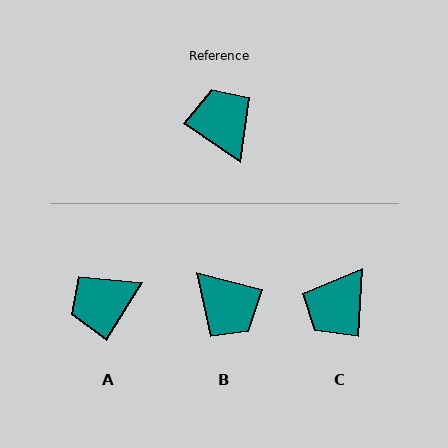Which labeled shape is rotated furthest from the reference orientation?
B, about 159 degrees away.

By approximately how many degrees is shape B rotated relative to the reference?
Approximately 159 degrees clockwise.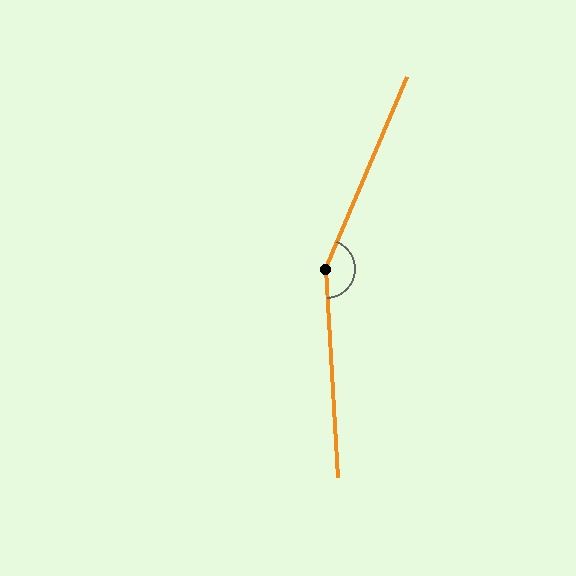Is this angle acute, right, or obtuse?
It is obtuse.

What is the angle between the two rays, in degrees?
Approximately 154 degrees.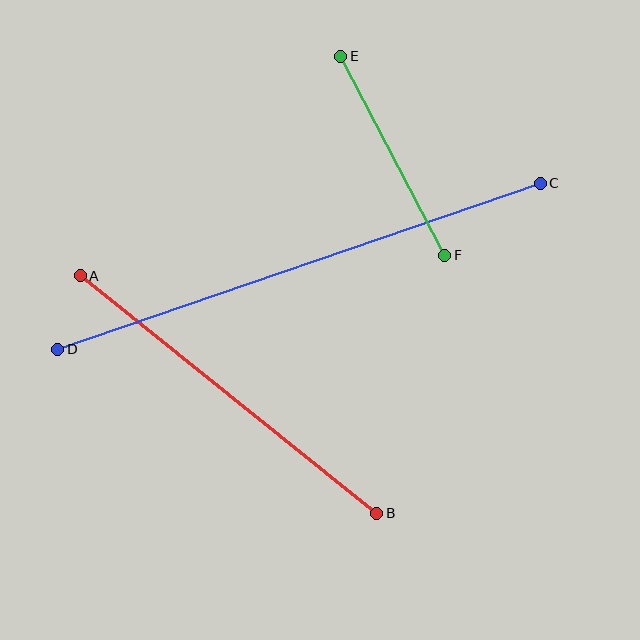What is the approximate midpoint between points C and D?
The midpoint is at approximately (299, 266) pixels.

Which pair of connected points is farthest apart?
Points C and D are farthest apart.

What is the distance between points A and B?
The distance is approximately 380 pixels.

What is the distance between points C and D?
The distance is approximately 510 pixels.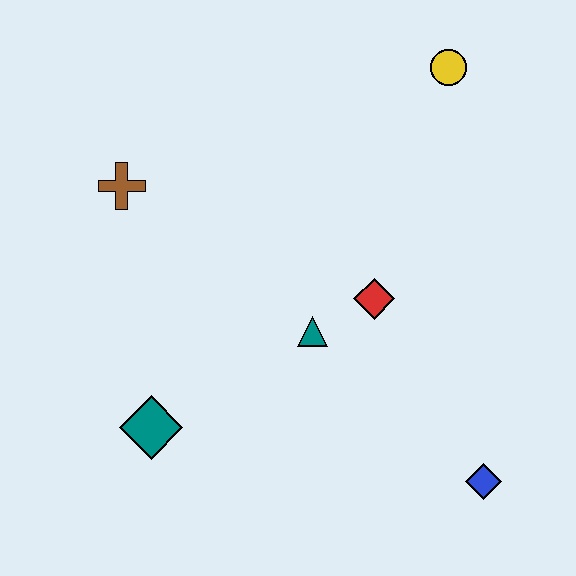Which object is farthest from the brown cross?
The blue diamond is farthest from the brown cross.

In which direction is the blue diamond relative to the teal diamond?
The blue diamond is to the right of the teal diamond.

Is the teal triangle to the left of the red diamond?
Yes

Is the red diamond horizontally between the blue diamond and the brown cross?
Yes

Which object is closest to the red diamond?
The teal triangle is closest to the red diamond.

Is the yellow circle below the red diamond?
No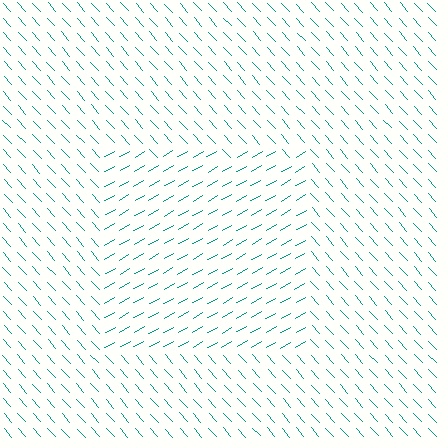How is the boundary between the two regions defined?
The boundary is defined purely by a change in line orientation (approximately 77 degrees difference). All lines are the same color and thickness.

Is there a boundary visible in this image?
Yes, there is a texture boundary formed by a change in line orientation.